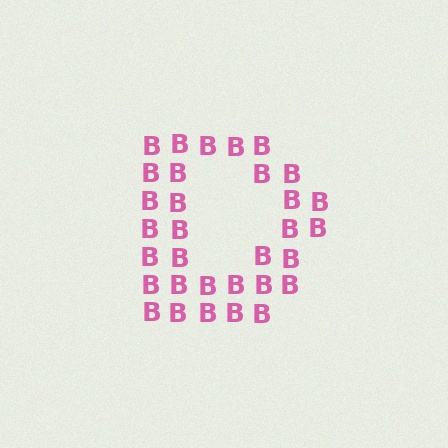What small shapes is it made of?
It is made of small letter B's.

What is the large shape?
The large shape is the letter D.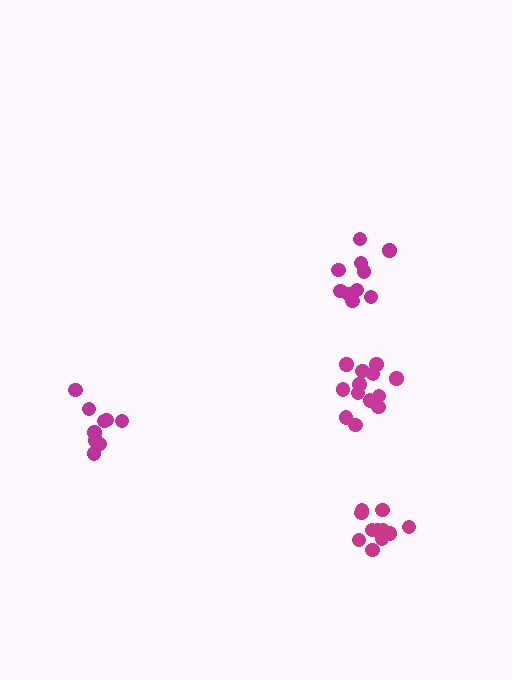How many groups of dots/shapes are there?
There are 4 groups.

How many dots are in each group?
Group 1: 13 dots, Group 2: 9 dots, Group 3: 11 dots, Group 4: 10 dots (43 total).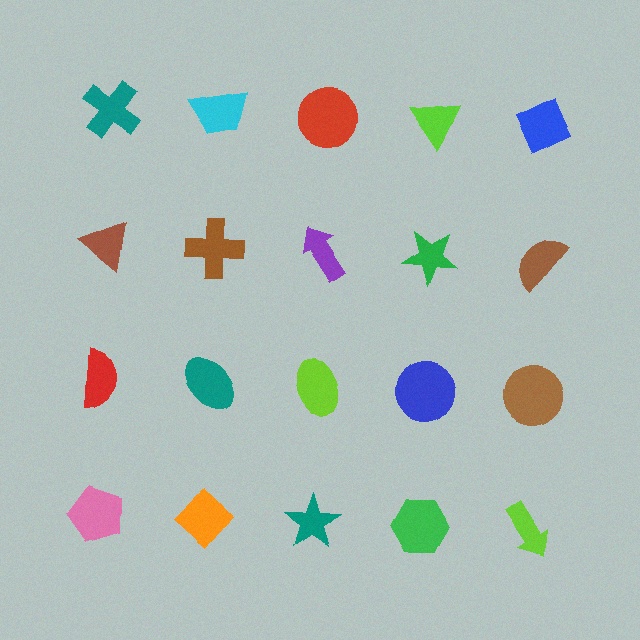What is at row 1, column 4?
A lime triangle.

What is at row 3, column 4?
A blue circle.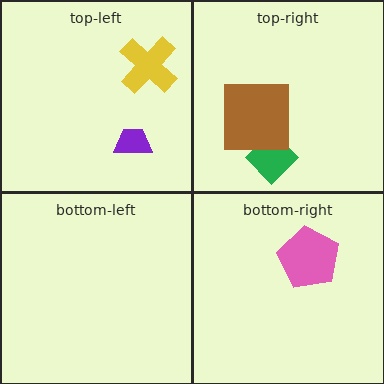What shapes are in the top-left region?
The yellow cross, the purple trapezoid.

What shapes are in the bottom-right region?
The pink pentagon.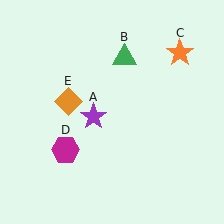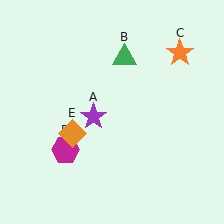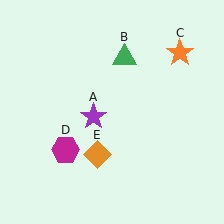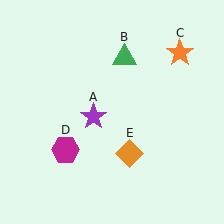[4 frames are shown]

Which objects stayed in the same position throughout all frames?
Purple star (object A) and green triangle (object B) and orange star (object C) and magenta hexagon (object D) remained stationary.